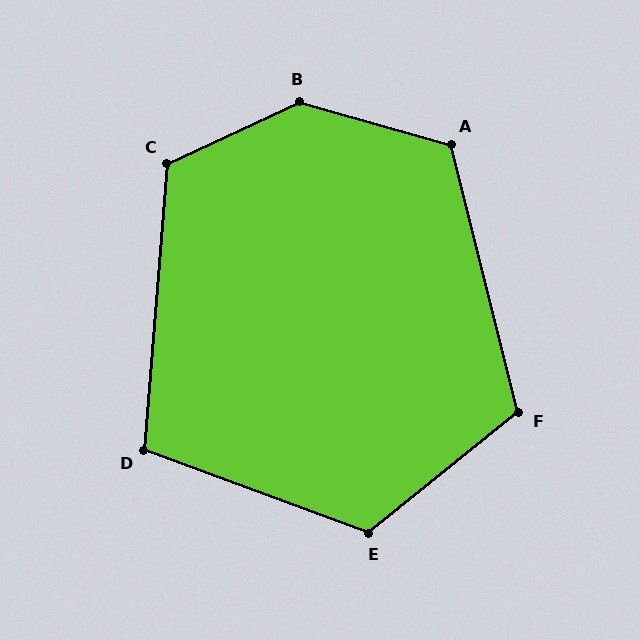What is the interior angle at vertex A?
Approximately 120 degrees (obtuse).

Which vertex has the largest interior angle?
B, at approximately 139 degrees.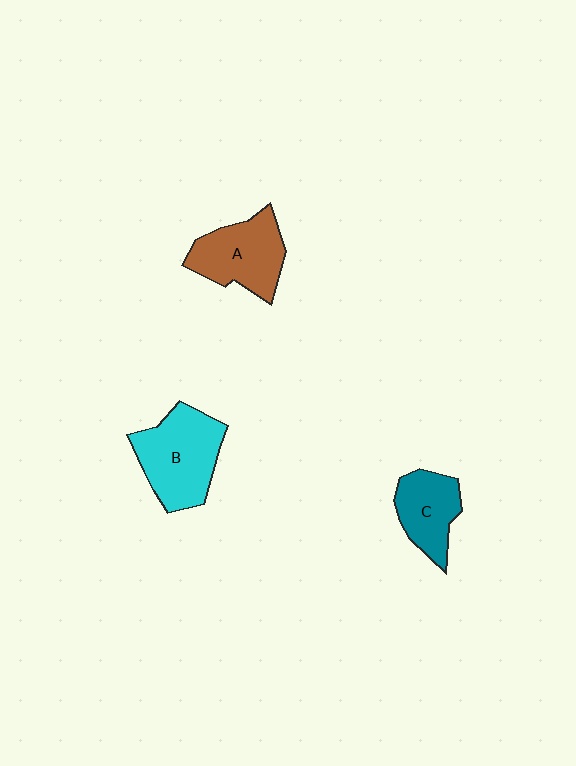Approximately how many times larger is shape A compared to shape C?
Approximately 1.3 times.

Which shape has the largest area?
Shape B (cyan).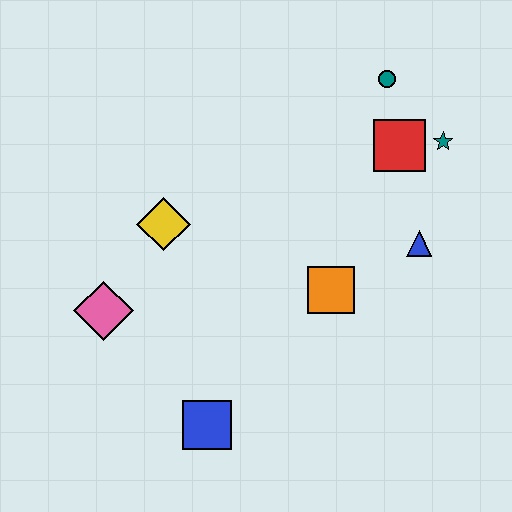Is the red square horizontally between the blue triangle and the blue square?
Yes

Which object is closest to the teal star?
The red square is closest to the teal star.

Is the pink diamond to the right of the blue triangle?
No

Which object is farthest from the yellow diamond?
The teal star is farthest from the yellow diamond.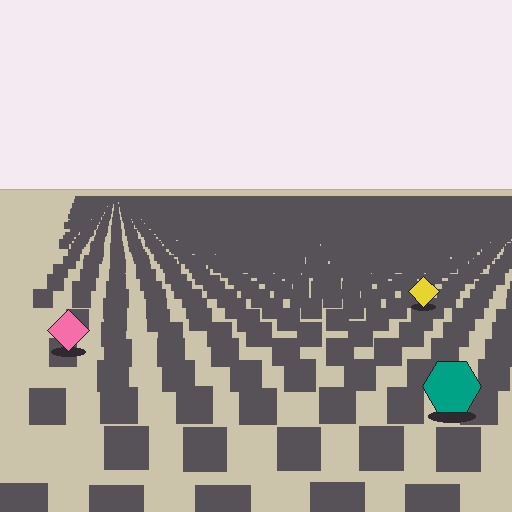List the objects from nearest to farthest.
From nearest to farthest: the teal hexagon, the pink diamond, the yellow diamond.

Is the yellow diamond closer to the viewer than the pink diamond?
No. The pink diamond is closer — you can tell from the texture gradient: the ground texture is coarser near it.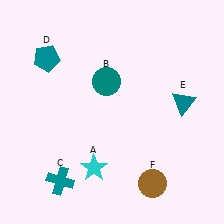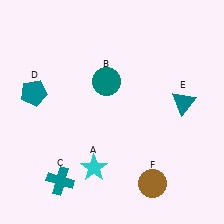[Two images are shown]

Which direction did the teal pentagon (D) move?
The teal pentagon (D) moved down.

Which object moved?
The teal pentagon (D) moved down.